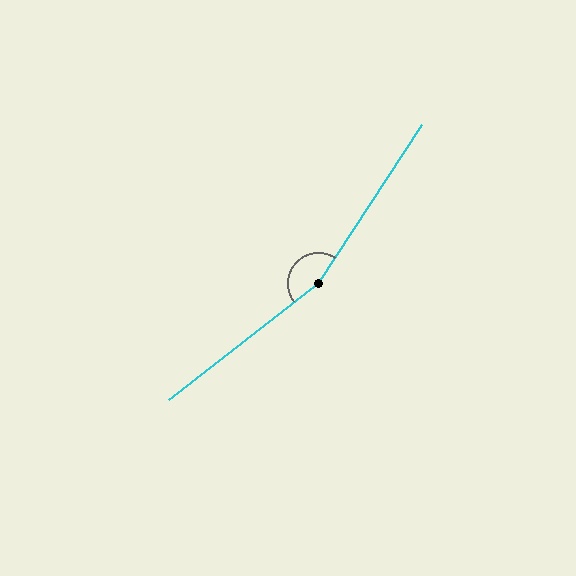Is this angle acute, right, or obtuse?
It is obtuse.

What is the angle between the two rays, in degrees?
Approximately 161 degrees.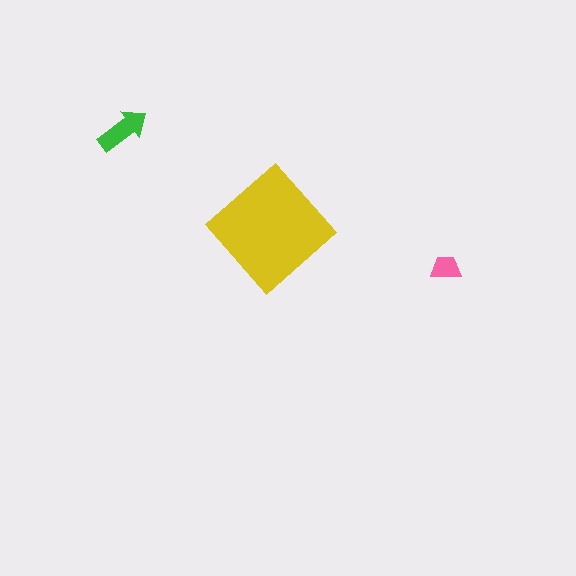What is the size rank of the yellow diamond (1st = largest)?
1st.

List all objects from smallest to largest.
The pink trapezoid, the green arrow, the yellow diamond.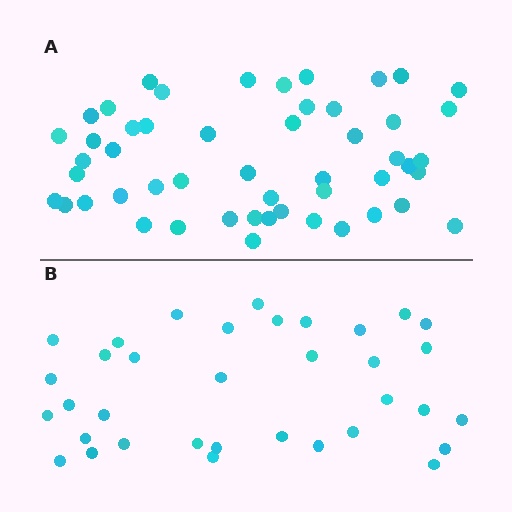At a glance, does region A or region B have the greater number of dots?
Region A (the top region) has more dots.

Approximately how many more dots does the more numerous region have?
Region A has approximately 15 more dots than region B.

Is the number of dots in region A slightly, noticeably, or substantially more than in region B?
Region A has substantially more. The ratio is roughly 1.5 to 1.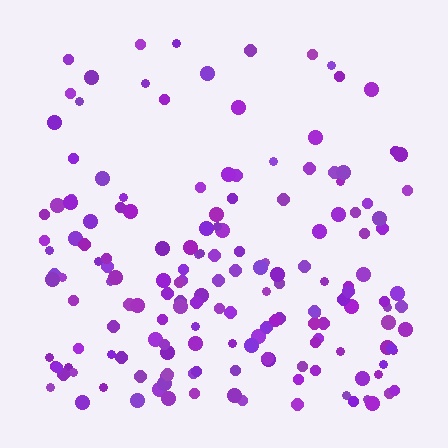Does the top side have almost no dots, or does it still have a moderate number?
Still a moderate number, just noticeably fewer than the bottom.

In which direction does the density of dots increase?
From top to bottom, with the bottom side densest.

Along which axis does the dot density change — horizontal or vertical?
Vertical.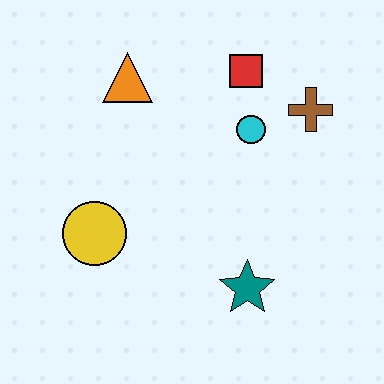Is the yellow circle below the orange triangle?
Yes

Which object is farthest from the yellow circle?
The brown cross is farthest from the yellow circle.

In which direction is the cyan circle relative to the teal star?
The cyan circle is above the teal star.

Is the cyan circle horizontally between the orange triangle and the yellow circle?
No